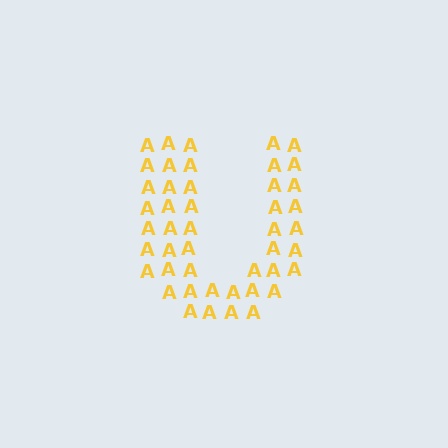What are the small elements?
The small elements are letter A's.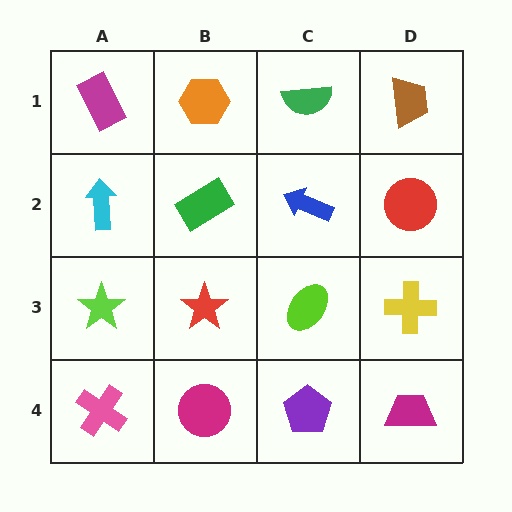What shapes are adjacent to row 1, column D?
A red circle (row 2, column D), a green semicircle (row 1, column C).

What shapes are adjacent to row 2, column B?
An orange hexagon (row 1, column B), a red star (row 3, column B), a cyan arrow (row 2, column A), a blue arrow (row 2, column C).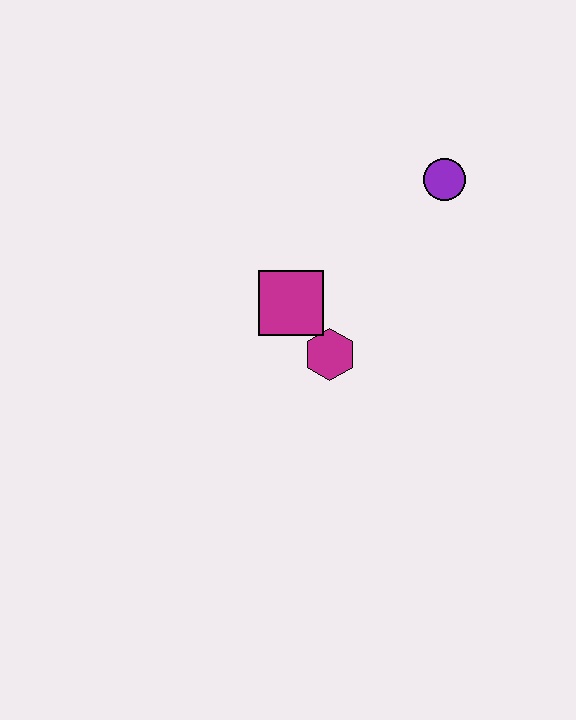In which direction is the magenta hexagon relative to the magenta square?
The magenta hexagon is below the magenta square.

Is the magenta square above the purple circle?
No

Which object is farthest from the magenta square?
The purple circle is farthest from the magenta square.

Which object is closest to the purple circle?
The magenta square is closest to the purple circle.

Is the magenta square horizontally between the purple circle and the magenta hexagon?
No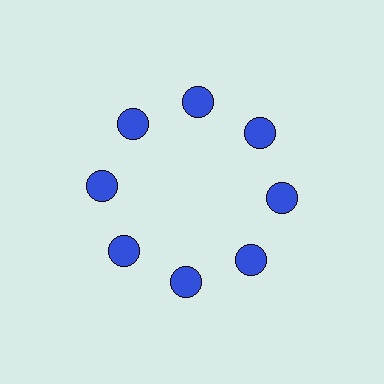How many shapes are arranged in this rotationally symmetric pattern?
There are 8 shapes, arranged in 8 groups of 1.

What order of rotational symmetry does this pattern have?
This pattern has 8-fold rotational symmetry.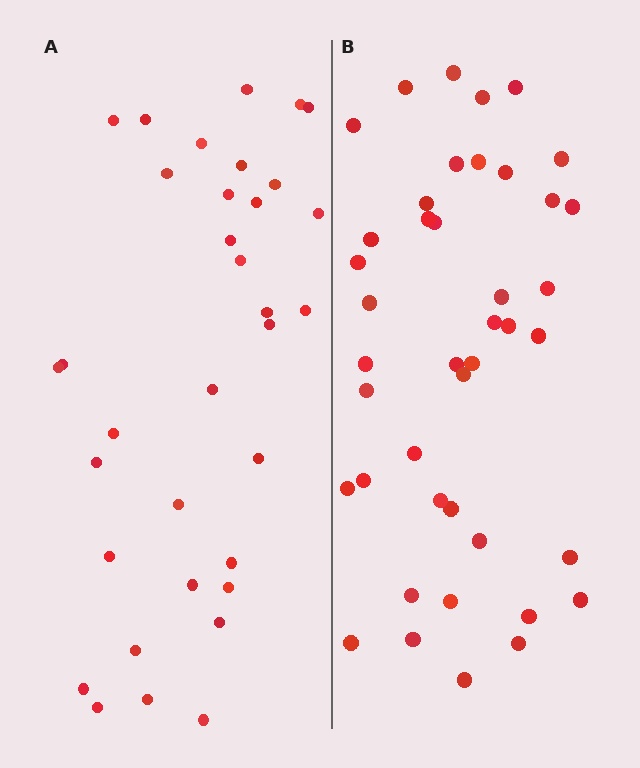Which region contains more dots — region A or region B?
Region B (the right region) has more dots.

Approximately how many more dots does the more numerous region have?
Region B has roughly 8 or so more dots than region A.